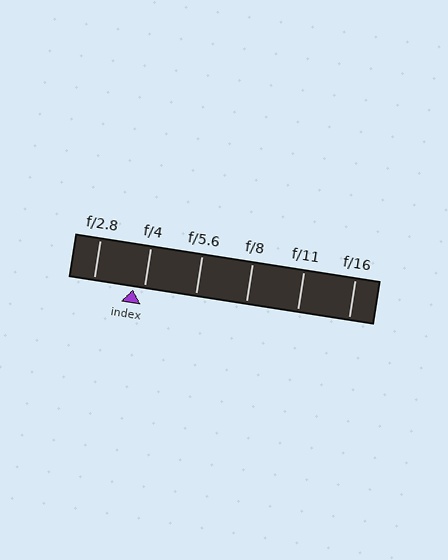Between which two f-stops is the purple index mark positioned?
The index mark is between f/2.8 and f/4.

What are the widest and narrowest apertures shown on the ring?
The widest aperture shown is f/2.8 and the narrowest is f/16.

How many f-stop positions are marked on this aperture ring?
There are 6 f-stop positions marked.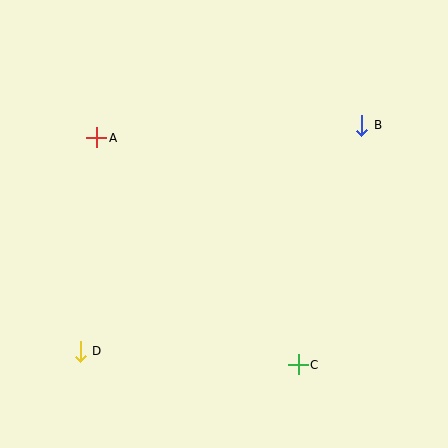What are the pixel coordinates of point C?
Point C is at (298, 365).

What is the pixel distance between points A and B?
The distance between A and B is 265 pixels.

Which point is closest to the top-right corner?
Point B is closest to the top-right corner.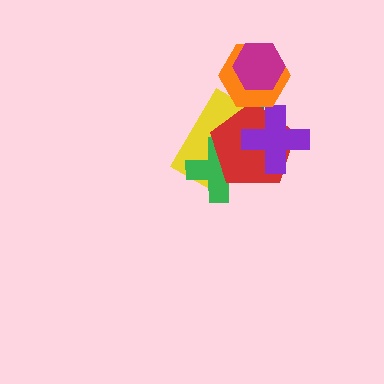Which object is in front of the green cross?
The red pentagon is in front of the green cross.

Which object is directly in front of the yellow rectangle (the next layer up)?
The green cross is directly in front of the yellow rectangle.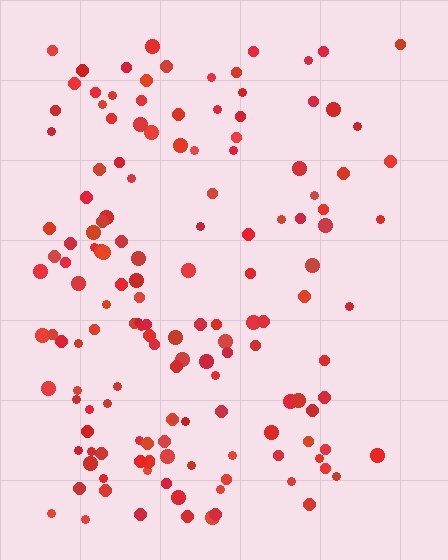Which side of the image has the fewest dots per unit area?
The right.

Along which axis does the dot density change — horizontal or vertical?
Horizontal.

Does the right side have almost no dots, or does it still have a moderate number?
Still a moderate number, just noticeably fewer than the left.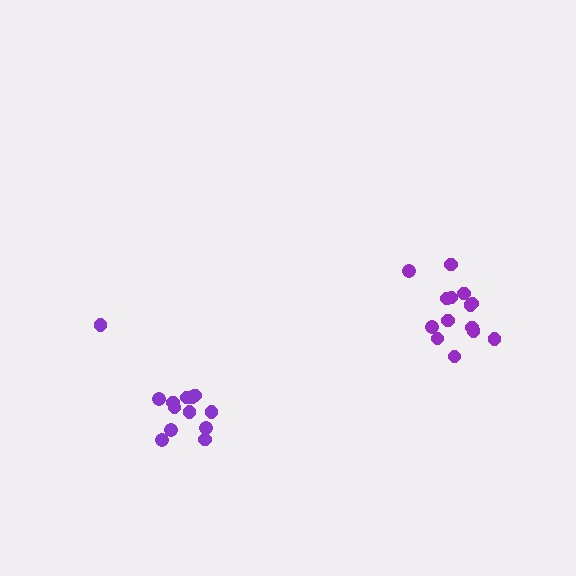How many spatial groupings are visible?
There are 2 spatial groupings.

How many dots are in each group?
Group 1: 13 dots, Group 2: 14 dots (27 total).